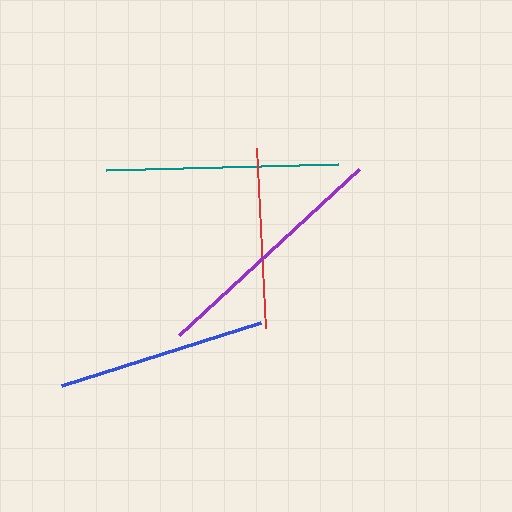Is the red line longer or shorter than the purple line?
The purple line is longer than the red line.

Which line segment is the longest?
The purple line is the longest at approximately 246 pixels.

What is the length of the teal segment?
The teal segment is approximately 232 pixels long.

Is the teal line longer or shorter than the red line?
The teal line is longer than the red line.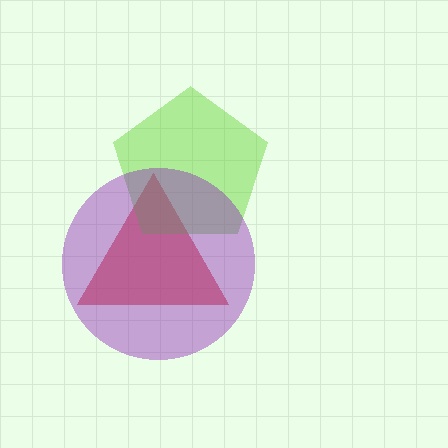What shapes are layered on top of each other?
The layered shapes are: a red triangle, a lime pentagon, a purple circle.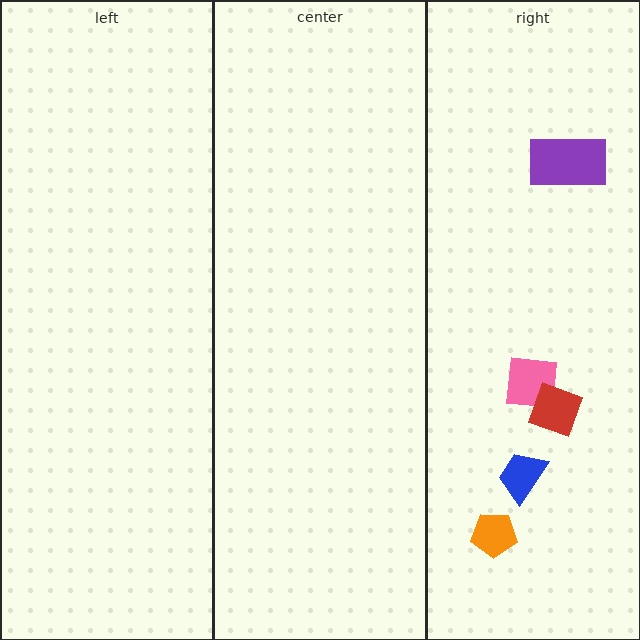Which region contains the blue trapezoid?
The right region.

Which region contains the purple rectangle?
The right region.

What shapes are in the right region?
The pink square, the red diamond, the orange pentagon, the purple rectangle, the blue trapezoid.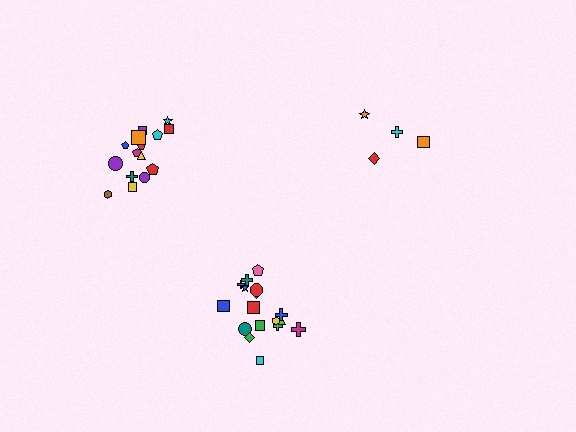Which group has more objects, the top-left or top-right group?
The top-left group.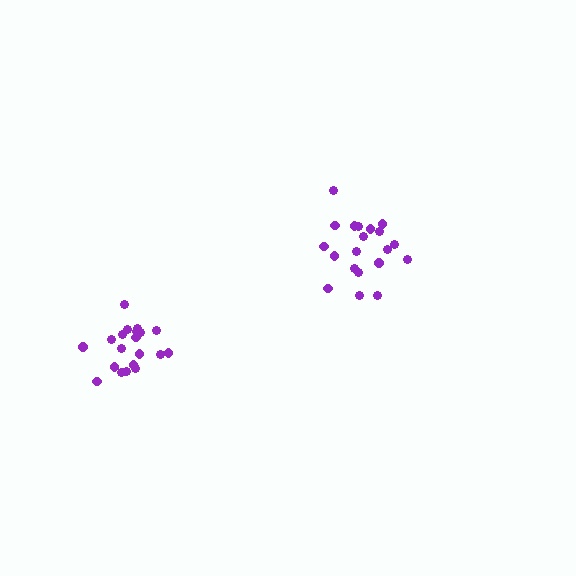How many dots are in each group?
Group 1: 20 dots, Group 2: 20 dots (40 total).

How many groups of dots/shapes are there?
There are 2 groups.